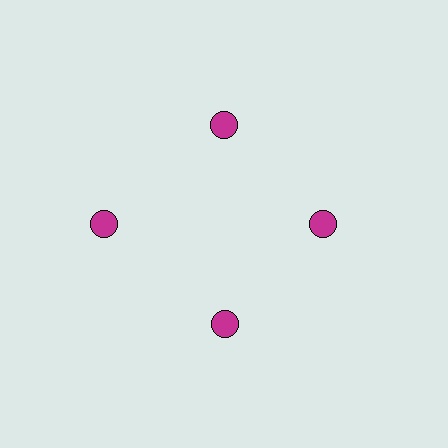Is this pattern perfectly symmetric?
No. The 4 magenta circles are arranged in a ring, but one element near the 9 o'clock position is pushed outward from the center, breaking the 4-fold rotational symmetry.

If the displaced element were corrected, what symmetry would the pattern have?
It would have 4-fold rotational symmetry — the pattern would map onto itself every 90 degrees.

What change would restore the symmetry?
The symmetry would be restored by moving it inward, back onto the ring so that all 4 circles sit at equal angles and equal distance from the center.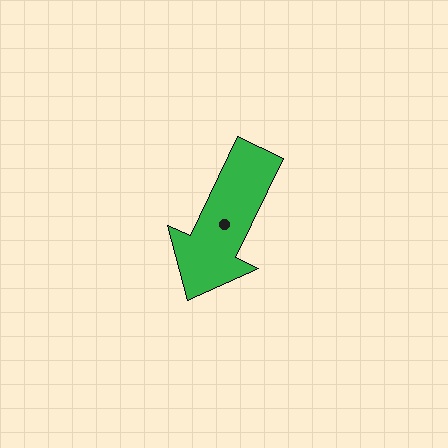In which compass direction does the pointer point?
Southwest.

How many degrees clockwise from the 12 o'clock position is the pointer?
Approximately 206 degrees.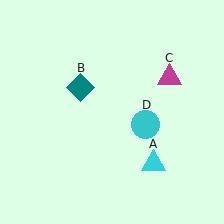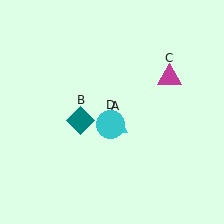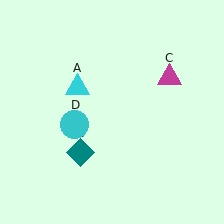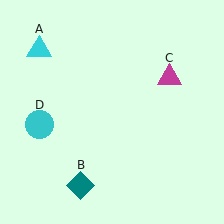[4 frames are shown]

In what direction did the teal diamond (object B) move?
The teal diamond (object B) moved down.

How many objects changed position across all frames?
3 objects changed position: cyan triangle (object A), teal diamond (object B), cyan circle (object D).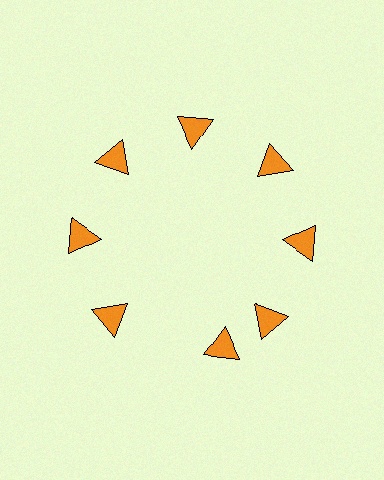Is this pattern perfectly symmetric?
No. The 8 orange triangles are arranged in a ring, but one element near the 6 o'clock position is rotated out of alignment along the ring, breaking the 8-fold rotational symmetry.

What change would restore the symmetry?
The symmetry would be restored by rotating it back into even spacing with its neighbors so that all 8 triangles sit at equal angles and equal distance from the center.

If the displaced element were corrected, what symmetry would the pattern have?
It would have 8-fold rotational symmetry — the pattern would map onto itself every 45 degrees.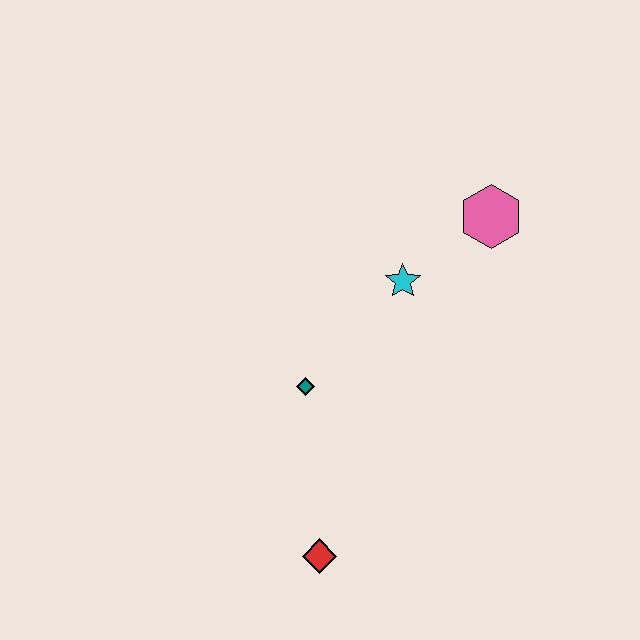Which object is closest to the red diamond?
The teal diamond is closest to the red diamond.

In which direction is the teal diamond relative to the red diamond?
The teal diamond is above the red diamond.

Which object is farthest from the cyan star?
The red diamond is farthest from the cyan star.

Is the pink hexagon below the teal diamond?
No